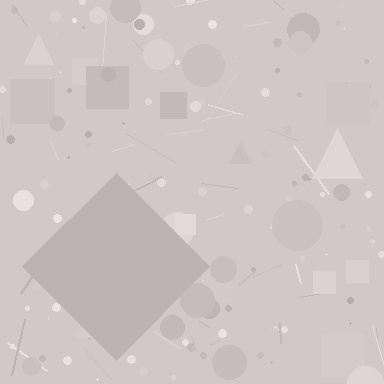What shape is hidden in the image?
A diamond is hidden in the image.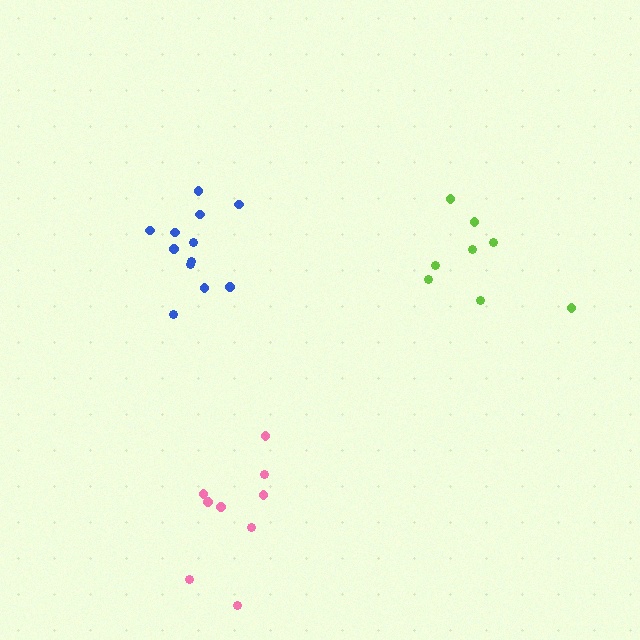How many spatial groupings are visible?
There are 3 spatial groupings.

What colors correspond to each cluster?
The clusters are colored: lime, blue, pink.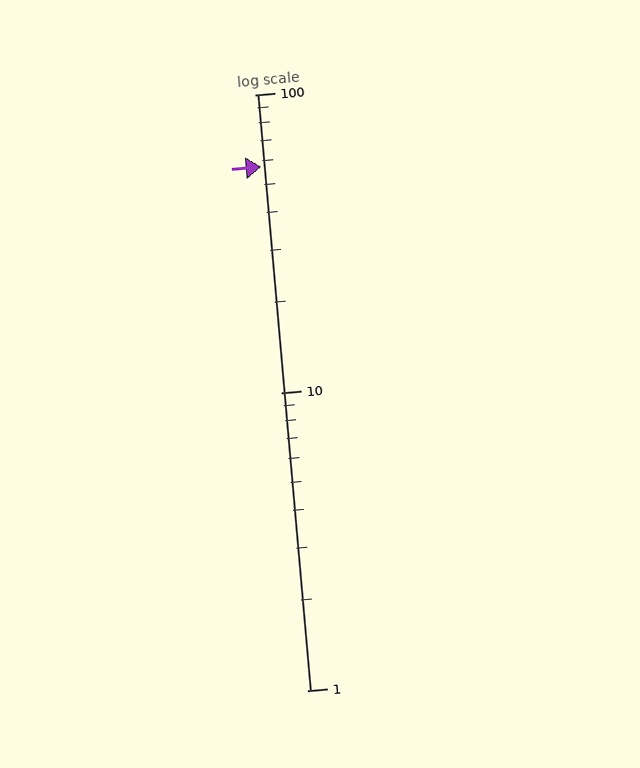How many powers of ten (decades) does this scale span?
The scale spans 2 decades, from 1 to 100.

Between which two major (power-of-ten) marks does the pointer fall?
The pointer is between 10 and 100.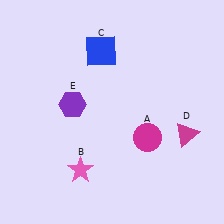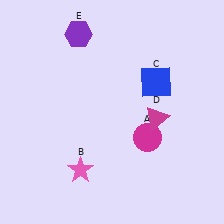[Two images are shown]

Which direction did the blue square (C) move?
The blue square (C) moved right.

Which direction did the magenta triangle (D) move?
The magenta triangle (D) moved left.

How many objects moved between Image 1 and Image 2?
3 objects moved between the two images.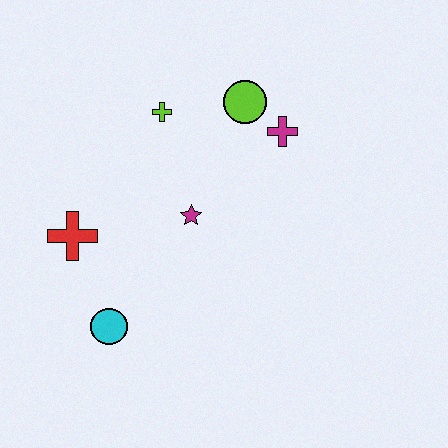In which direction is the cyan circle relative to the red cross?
The cyan circle is below the red cross.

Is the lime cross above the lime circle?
No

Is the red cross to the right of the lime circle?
No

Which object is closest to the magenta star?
The lime cross is closest to the magenta star.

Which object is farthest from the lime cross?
The cyan circle is farthest from the lime cross.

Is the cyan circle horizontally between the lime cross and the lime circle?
No